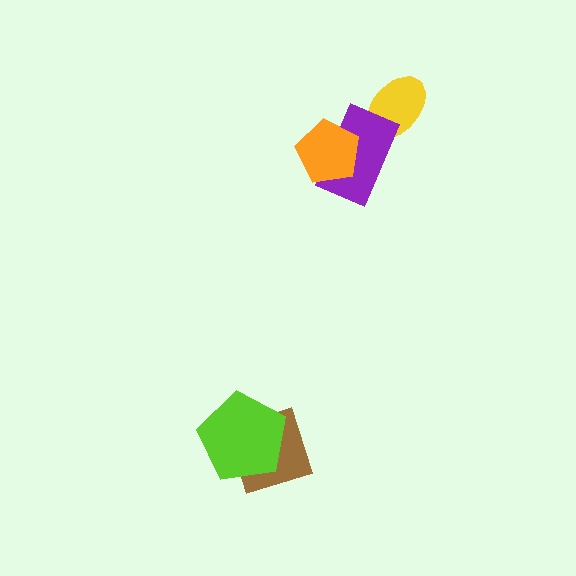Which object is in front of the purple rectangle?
The orange pentagon is in front of the purple rectangle.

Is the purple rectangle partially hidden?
Yes, it is partially covered by another shape.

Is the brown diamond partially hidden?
Yes, it is partially covered by another shape.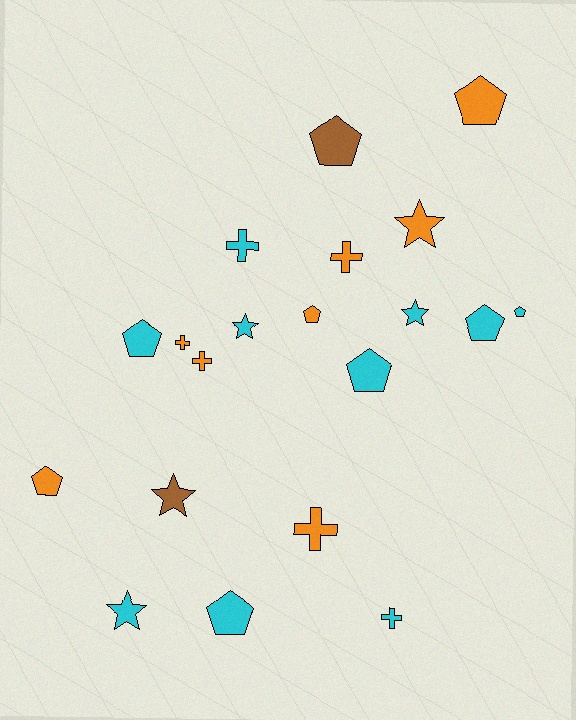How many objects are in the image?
There are 20 objects.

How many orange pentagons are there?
There are 3 orange pentagons.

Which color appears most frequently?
Cyan, with 10 objects.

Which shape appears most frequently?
Pentagon, with 9 objects.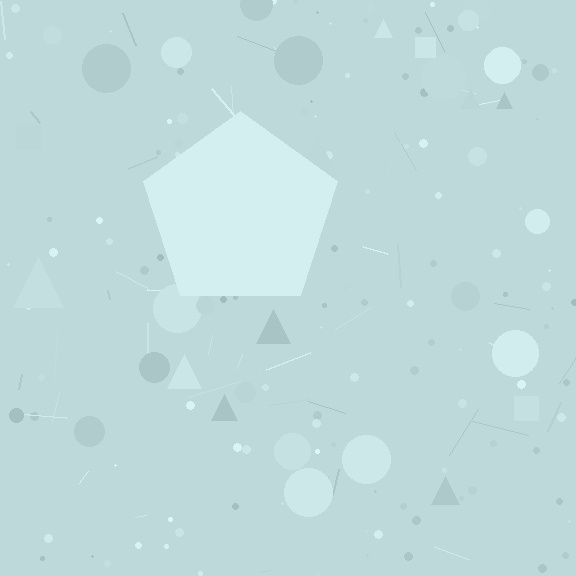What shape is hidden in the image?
A pentagon is hidden in the image.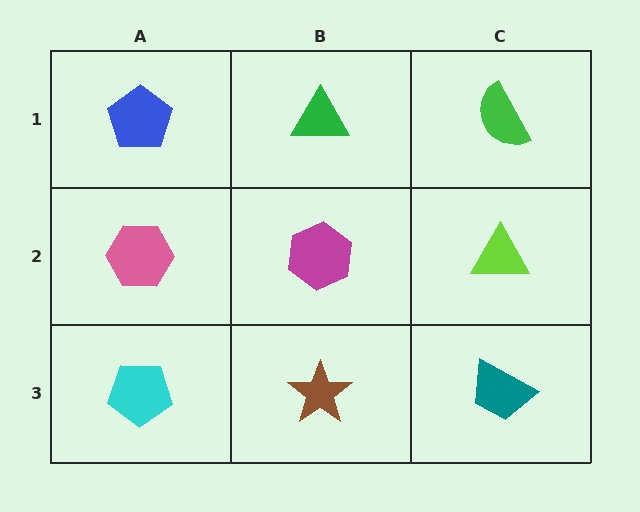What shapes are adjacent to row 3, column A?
A pink hexagon (row 2, column A), a brown star (row 3, column B).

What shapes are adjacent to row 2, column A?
A blue pentagon (row 1, column A), a cyan pentagon (row 3, column A), a magenta hexagon (row 2, column B).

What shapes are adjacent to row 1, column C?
A lime triangle (row 2, column C), a green triangle (row 1, column B).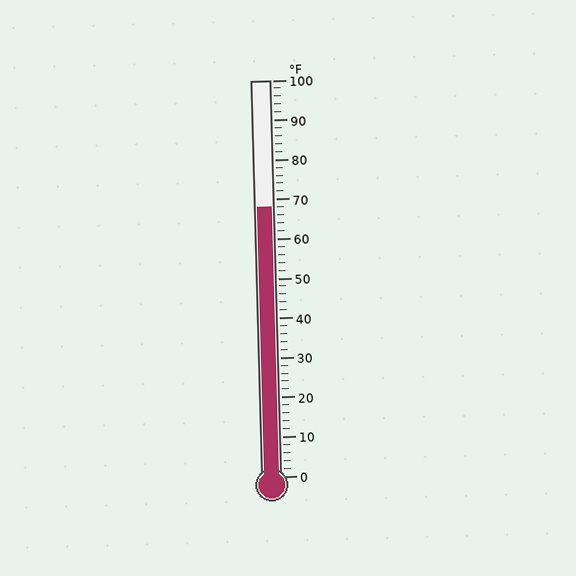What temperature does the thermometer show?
The thermometer shows approximately 68°F.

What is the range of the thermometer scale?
The thermometer scale ranges from 0°F to 100°F.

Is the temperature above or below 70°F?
The temperature is below 70°F.